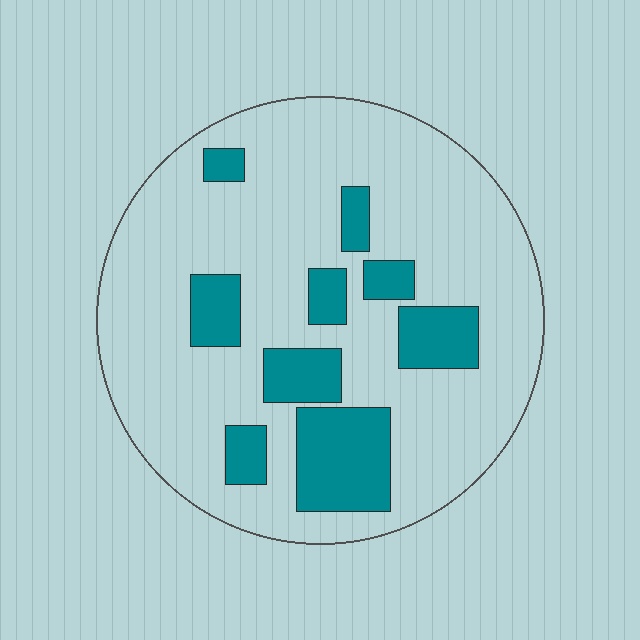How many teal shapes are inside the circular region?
9.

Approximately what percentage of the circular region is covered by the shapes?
Approximately 20%.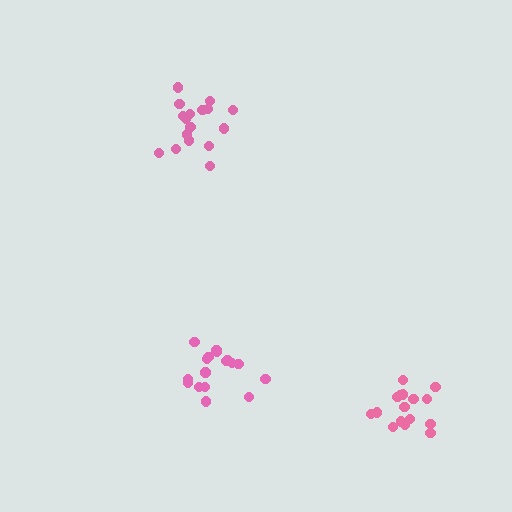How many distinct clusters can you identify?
There are 3 distinct clusters.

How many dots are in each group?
Group 1: 17 dots, Group 2: 16 dots, Group 3: 17 dots (50 total).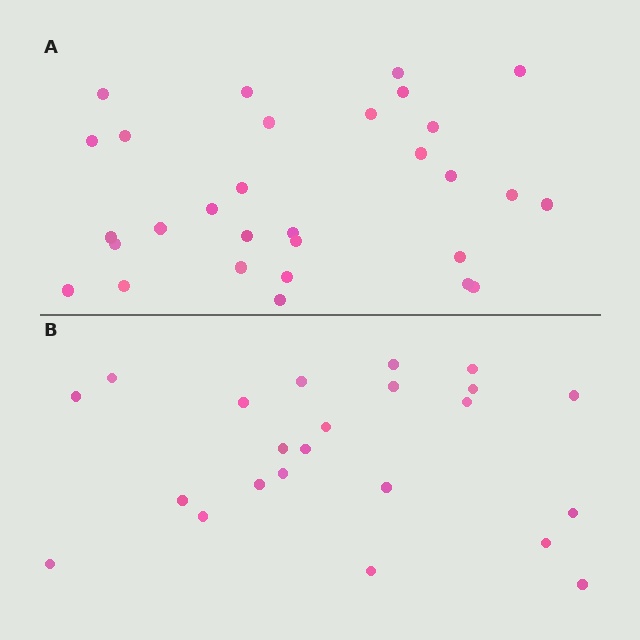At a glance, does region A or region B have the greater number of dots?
Region A (the top region) has more dots.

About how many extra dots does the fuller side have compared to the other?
Region A has roughly 8 or so more dots than region B.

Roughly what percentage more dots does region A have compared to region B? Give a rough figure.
About 30% more.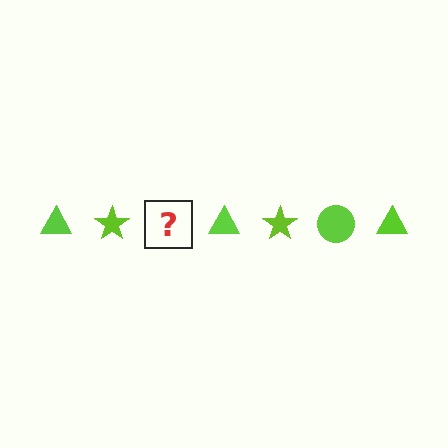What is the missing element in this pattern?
The missing element is a lime circle.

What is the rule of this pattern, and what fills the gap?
The rule is that the pattern cycles through triangle, star, circle shapes in lime. The gap should be filled with a lime circle.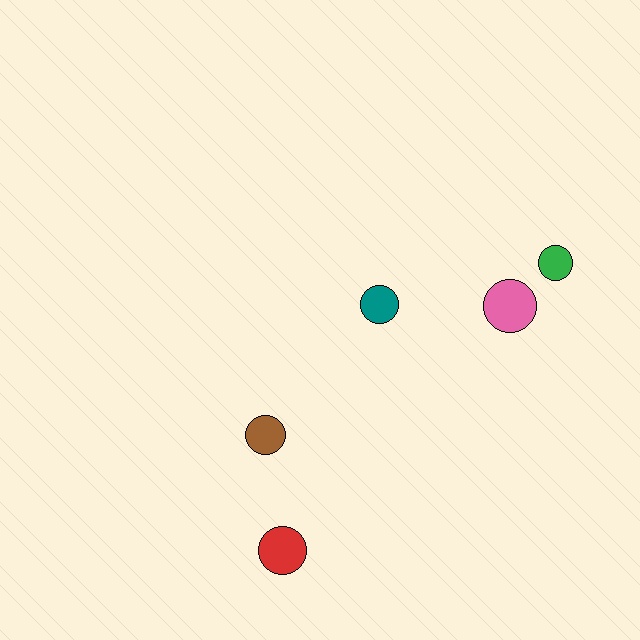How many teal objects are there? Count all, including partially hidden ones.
There is 1 teal object.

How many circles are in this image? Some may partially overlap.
There are 5 circles.